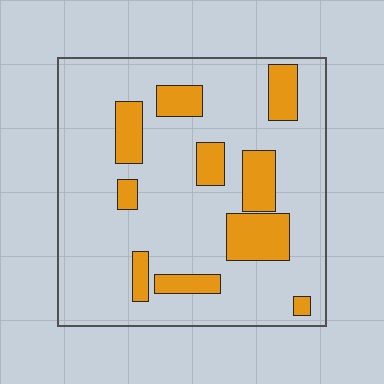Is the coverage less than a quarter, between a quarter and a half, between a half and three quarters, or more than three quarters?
Less than a quarter.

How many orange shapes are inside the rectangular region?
10.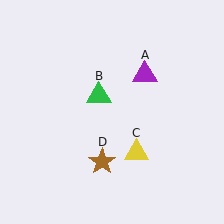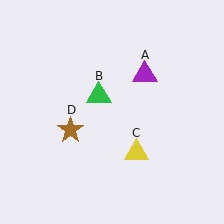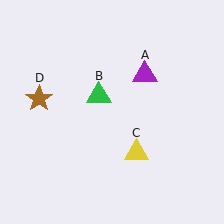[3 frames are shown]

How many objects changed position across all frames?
1 object changed position: brown star (object D).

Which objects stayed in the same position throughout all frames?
Purple triangle (object A) and green triangle (object B) and yellow triangle (object C) remained stationary.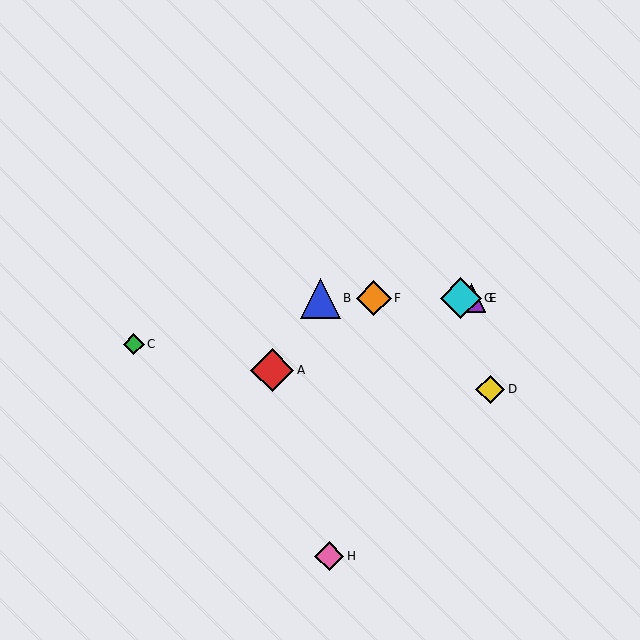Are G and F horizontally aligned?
Yes, both are at y≈298.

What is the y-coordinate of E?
Object E is at y≈298.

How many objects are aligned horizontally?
4 objects (B, E, F, G) are aligned horizontally.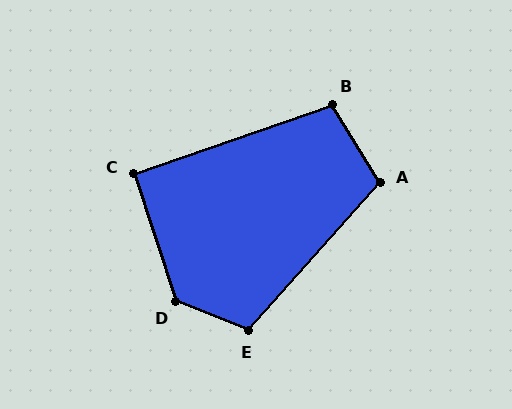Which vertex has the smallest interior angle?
C, at approximately 91 degrees.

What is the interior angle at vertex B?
Approximately 102 degrees (obtuse).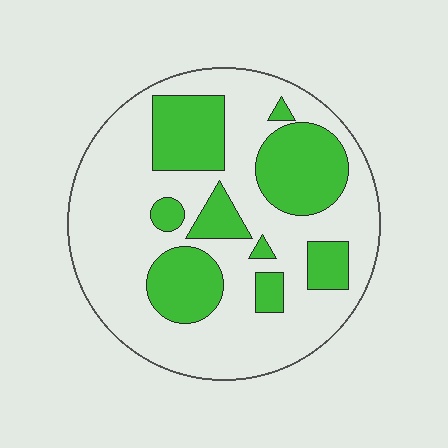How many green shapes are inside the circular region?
9.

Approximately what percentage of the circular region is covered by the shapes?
Approximately 30%.